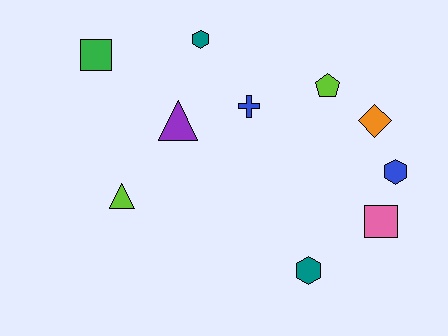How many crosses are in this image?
There is 1 cross.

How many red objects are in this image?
There are no red objects.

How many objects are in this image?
There are 10 objects.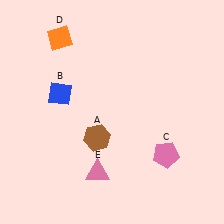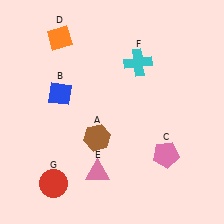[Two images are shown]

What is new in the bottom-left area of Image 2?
A red circle (G) was added in the bottom-left area of Image 2.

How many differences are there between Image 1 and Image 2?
There are 2 differences between the two images.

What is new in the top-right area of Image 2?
A cyan cross (F) was added in the top-right area of Image 2.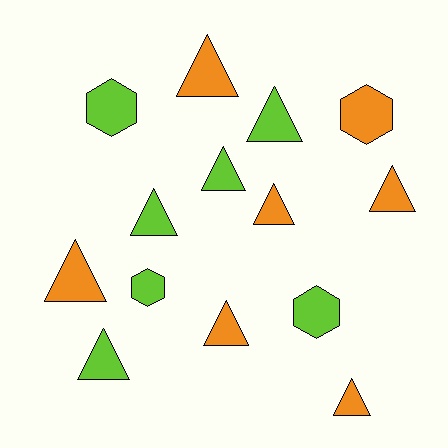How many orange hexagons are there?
There is 1 orange hexagon.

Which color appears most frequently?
Orange, with 7 objects.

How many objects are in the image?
There are 14 objects.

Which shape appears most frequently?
Triangle, with 10 objects.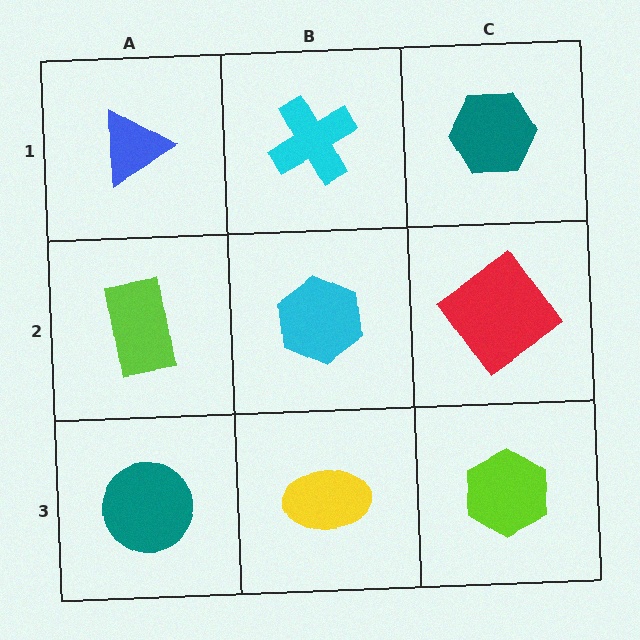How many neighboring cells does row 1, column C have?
2.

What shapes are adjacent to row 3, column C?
A red diamond (row 2, column C), a yellow ellipse (row 3, column B).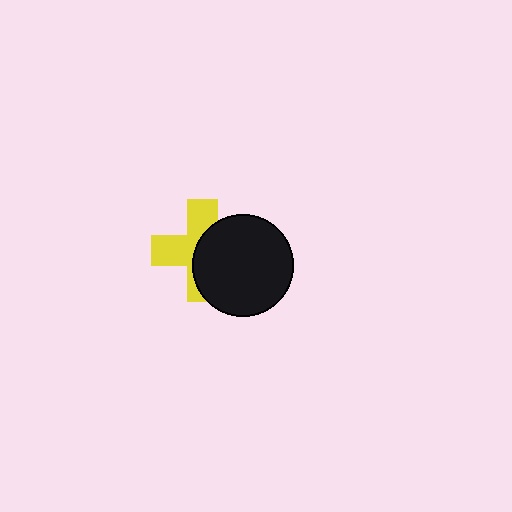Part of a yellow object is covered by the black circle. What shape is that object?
It is a cross.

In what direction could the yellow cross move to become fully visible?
The yellow cross could move left. That would shift it out from behind the black circle entirely.